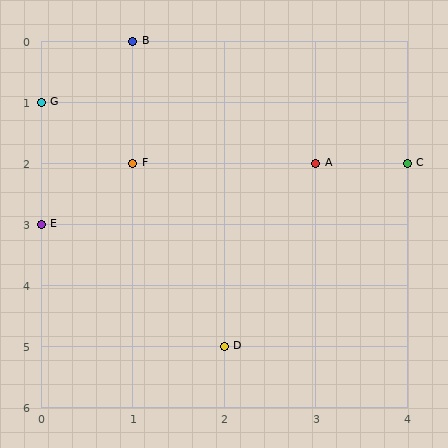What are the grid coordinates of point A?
Point A is at grid coordinates (3, 2).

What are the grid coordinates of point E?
Point E is at grid coordinates (0, 3).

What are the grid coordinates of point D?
Point D is at grid coordinates (2, 5).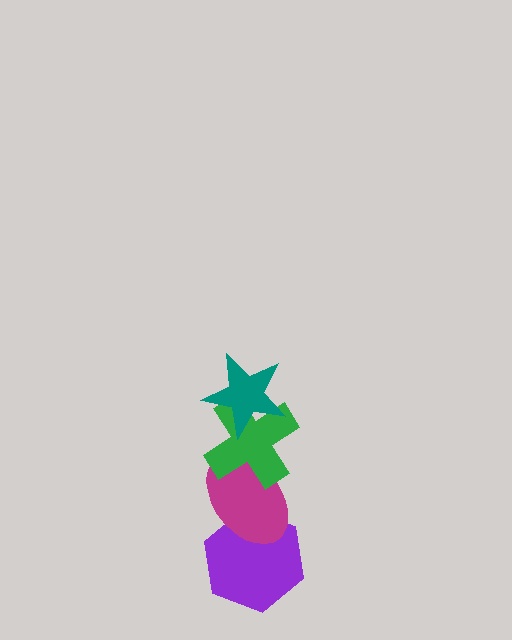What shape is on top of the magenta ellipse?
The green cross is on top of the magenta ellipse.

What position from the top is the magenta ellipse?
The magenta ellipse is 3rd from the top.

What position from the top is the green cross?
The green cross is 2nd from the top.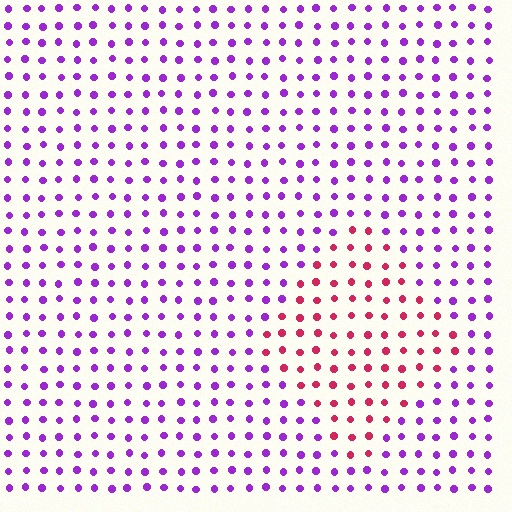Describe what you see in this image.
The image is filled with small purple elements in a uniform arrangement. A diamond-shaped region is visible where the elements are tinted to a slightly different hue, forming a subtle color boundary.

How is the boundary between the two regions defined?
The boundary is defined purely by a slight shift in hue (about 59 degrees). Spacing, size, and orientation are identical on both sides.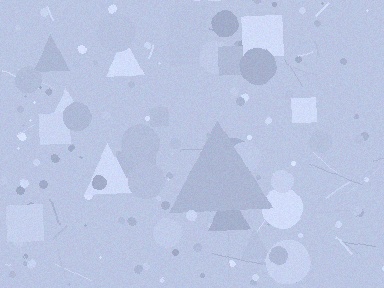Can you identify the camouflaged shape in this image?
The camouflaged shape is a triangle.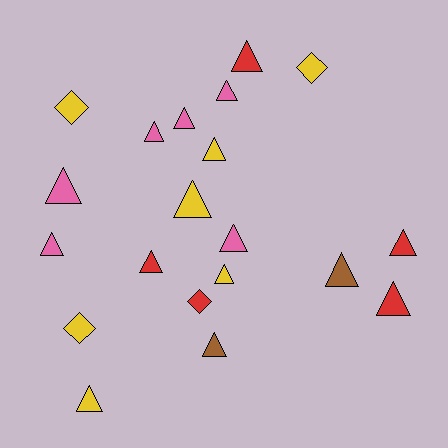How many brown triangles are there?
There are 2 brown triangles.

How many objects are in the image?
There are 20 objects.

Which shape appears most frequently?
Triangle, with 16 objects.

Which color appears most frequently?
Yellow, with 7 objects.